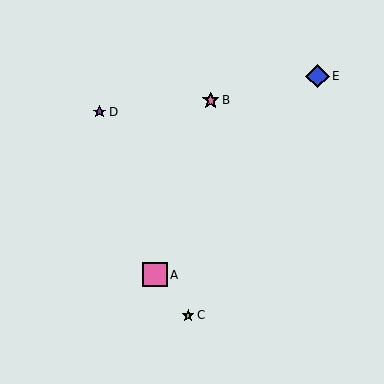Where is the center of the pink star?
The center of the pink star is at (211, 100).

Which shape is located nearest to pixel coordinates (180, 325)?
The lime star (labeled C) at (188, 315) is nearest to that location.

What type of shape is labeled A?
Shape A is a pink square.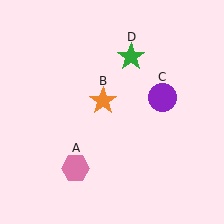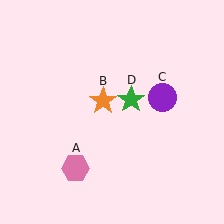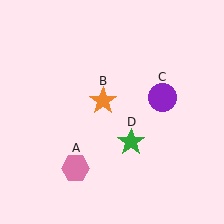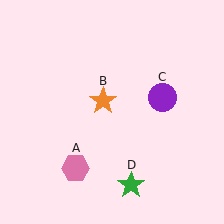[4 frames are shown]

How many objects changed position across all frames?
1 object changed position: green star (object D).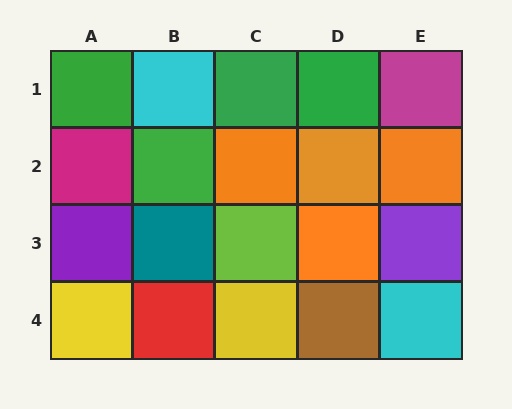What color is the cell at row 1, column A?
Green.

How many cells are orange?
4 cells are orange.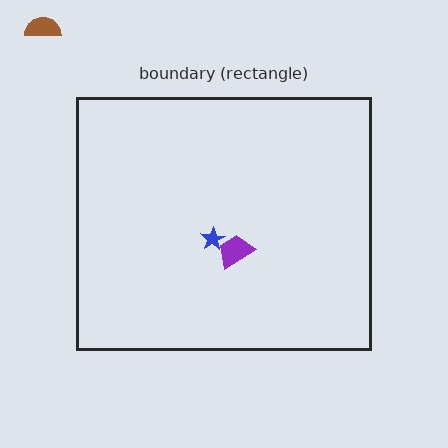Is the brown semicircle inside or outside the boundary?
Outside.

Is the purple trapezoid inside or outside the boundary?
Inside.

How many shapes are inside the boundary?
2 inside, 1 outside.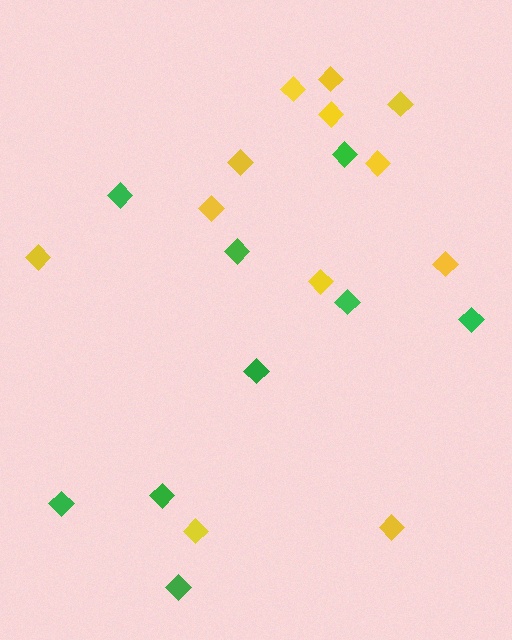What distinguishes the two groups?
There are 2 groups: one group of yellow diamonds (12) and one group of green diamonds (9).